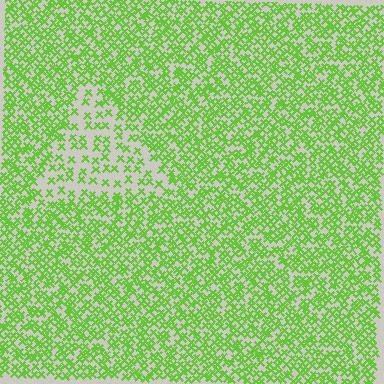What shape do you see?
I see a triangle.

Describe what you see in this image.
The image contains small lime elements arranged at two different densities. A triangle-shaped region is visible where the elements are less densely packed than the surrounding area.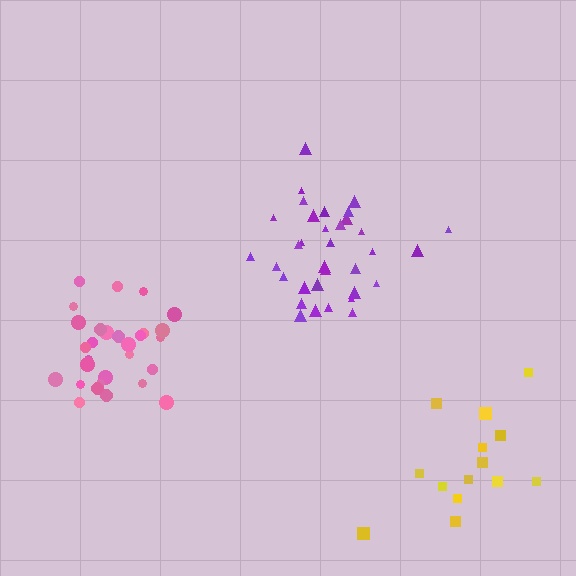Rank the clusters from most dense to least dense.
pink, purple, yellow.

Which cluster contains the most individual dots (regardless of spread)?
Purple (34).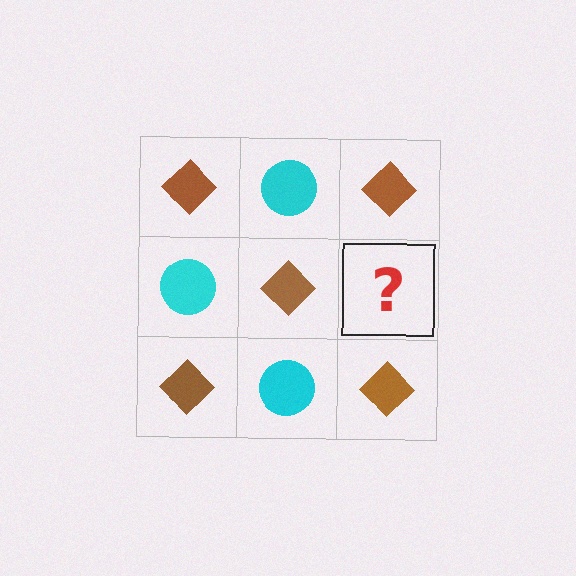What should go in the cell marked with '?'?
The missing cell should contain a cyan circle.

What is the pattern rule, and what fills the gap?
The rule is that it alternates brown diamond and cyan circle in a checkerboard pattern. The gap should be filled with a cyan circle.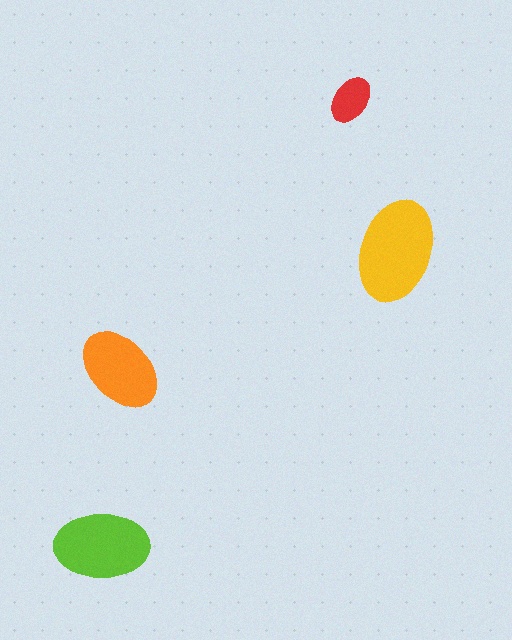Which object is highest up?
The red ellipse is topmost.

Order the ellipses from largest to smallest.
the yellow one, the lime one, the orange one, the red one.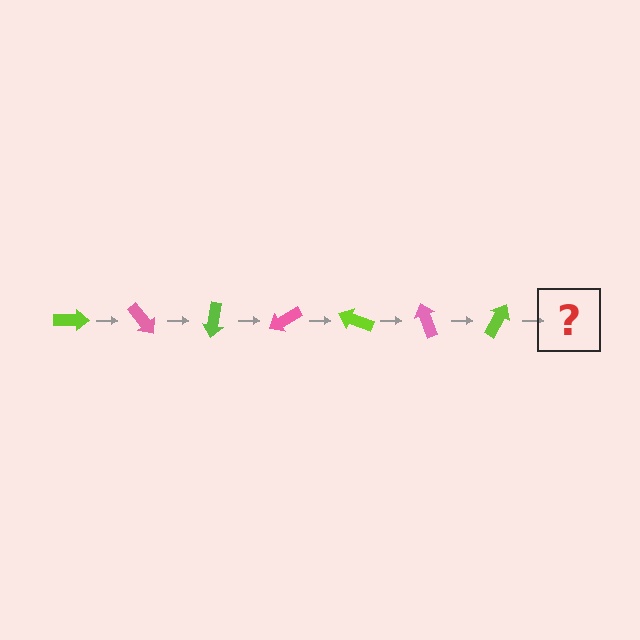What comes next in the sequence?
The next element should be a pink arrow, rotated 350 degrees from the start.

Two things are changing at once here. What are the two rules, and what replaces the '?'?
The two rules are that it rotates 50 degrees each step and the color cycles through lime and pink. The '?' should be a pink arrow, rotated 350 degrees from the start.